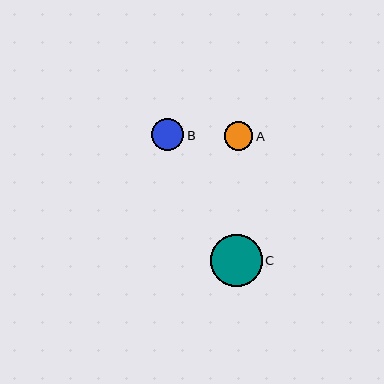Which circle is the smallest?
Circle A is the smallest with a size of approximately 29 pixels.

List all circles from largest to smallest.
From largest to smallest: C, B, A.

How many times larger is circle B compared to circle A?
Circle B is approximately 1.1 times the size of circle A.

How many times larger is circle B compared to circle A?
Circle B is approximately 1.1 times the size of circle A.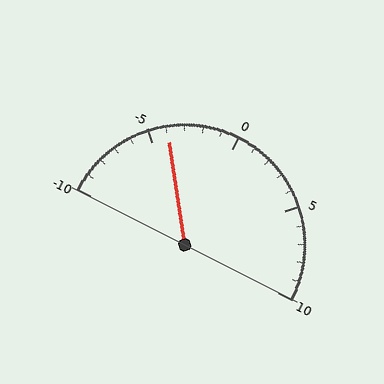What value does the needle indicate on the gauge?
The needle indicates approximately -4.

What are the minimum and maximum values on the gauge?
The gauge ranges from -10 to 10.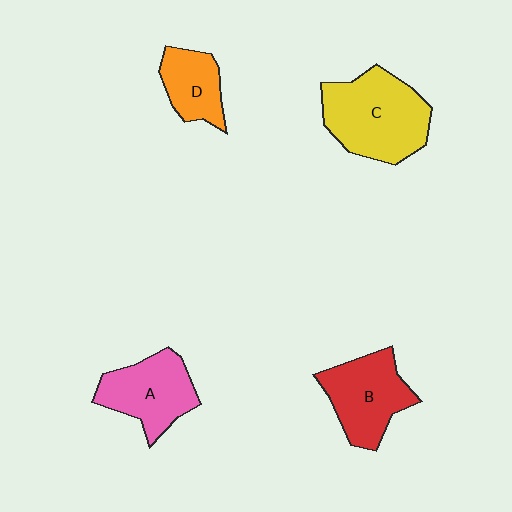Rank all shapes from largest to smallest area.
From largest to smallest: C (yellow), B (red), A (pink), D (orange).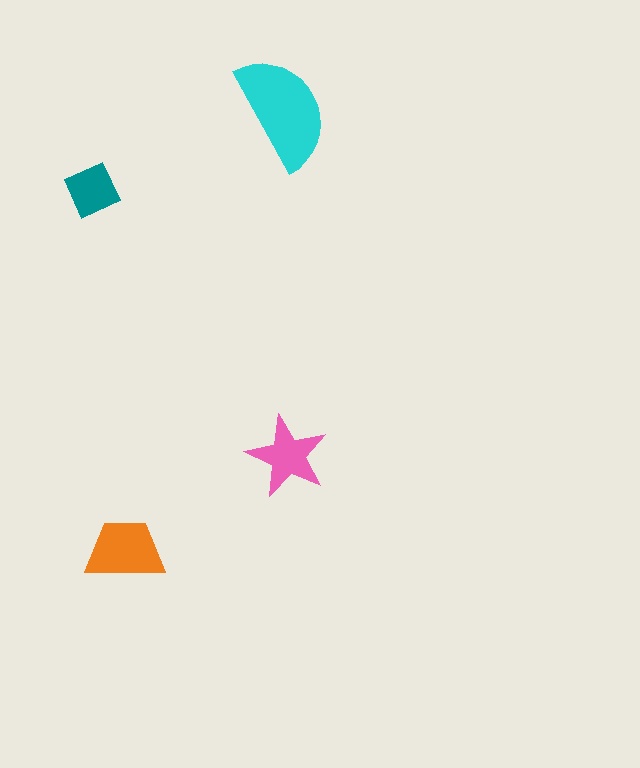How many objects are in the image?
There are 4 objects in the image.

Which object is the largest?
The cyan semicircle.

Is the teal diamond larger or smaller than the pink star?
Smaller.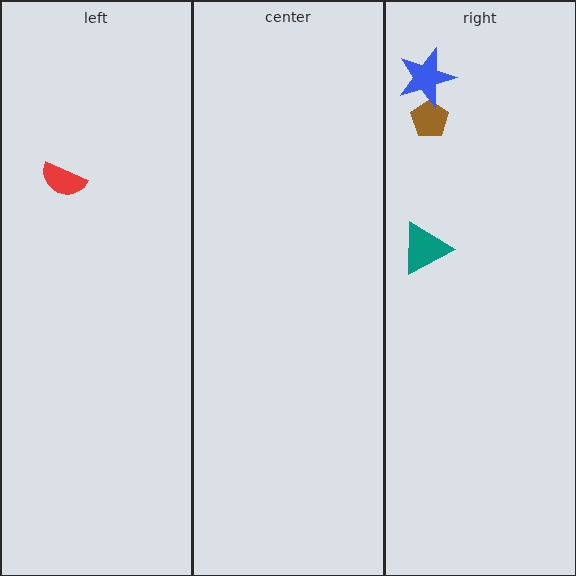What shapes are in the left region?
The red semicircle.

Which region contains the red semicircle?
The left region.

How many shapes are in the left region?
1.